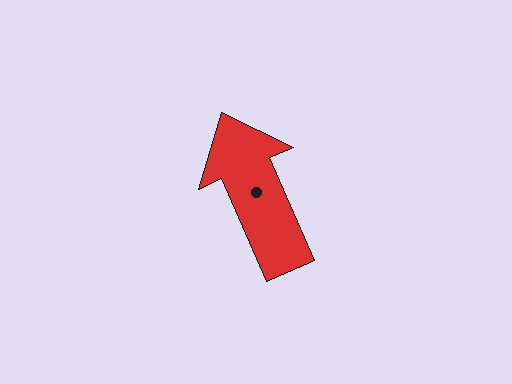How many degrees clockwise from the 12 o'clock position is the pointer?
Approximately 336 degrees.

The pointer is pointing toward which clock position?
Roughly 11 o'clock.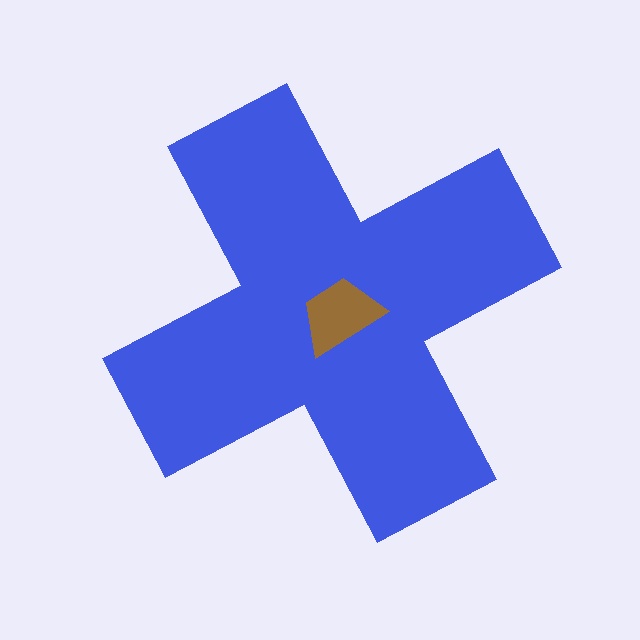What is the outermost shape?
The blue cross.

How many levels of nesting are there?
2.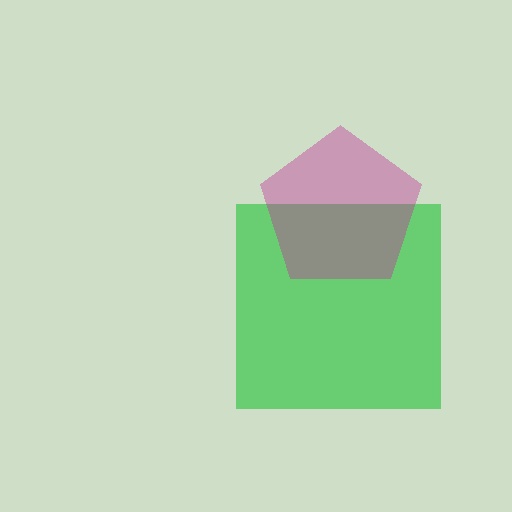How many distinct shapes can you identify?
There are 2 distinct shapes: a green square, a magenta pentagon.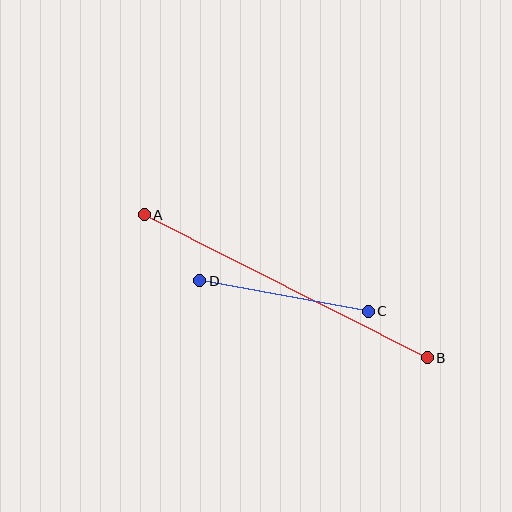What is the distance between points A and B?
The distance is approximately 317 pixels.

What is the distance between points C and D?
The distance is approximately 171 pixels.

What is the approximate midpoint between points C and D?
The midpoint is at approximately (284, 296) pixels.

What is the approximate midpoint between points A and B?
The midpoint is at approximately (286, 286) pixels.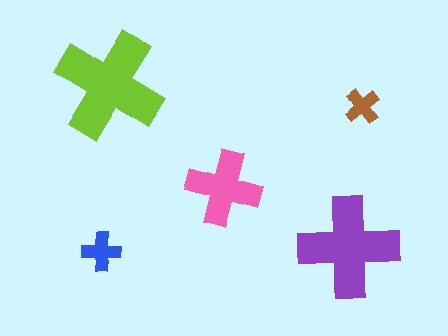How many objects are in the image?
There are 5 objects in the image.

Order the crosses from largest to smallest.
the lime one, the purple one, the pink one, the blue one, the brown one.